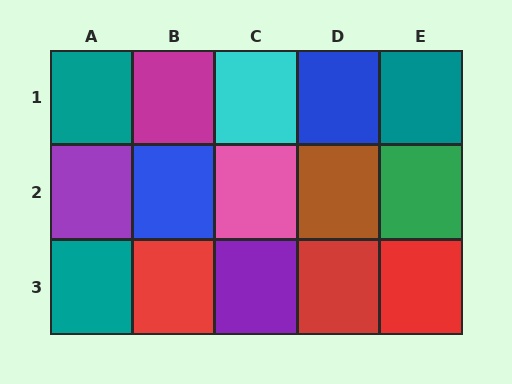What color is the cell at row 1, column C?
Cyan.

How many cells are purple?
2 cells are purple.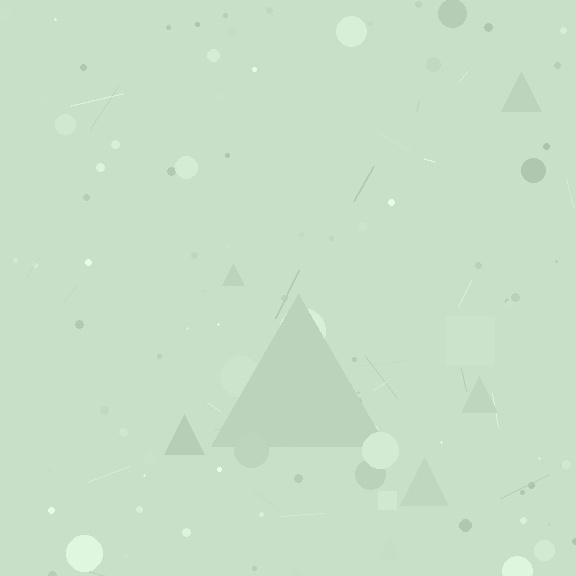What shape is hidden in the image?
A triangle is hidden in the image.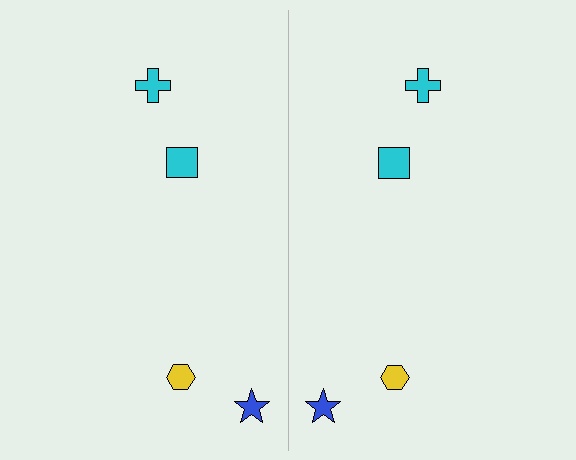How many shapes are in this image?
There are 8 shapes in this image.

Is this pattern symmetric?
Yes, this pattern has bilateral (reflection) symmetry.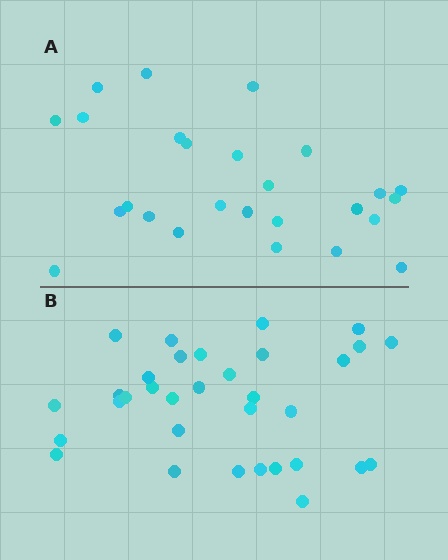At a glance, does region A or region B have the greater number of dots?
Region B (the bottom region) has more dots.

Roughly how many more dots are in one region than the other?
Region B has roughly 8 or so more dots than region A.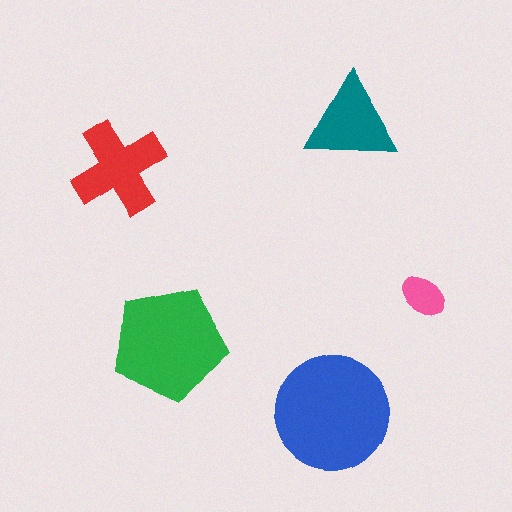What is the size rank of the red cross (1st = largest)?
3rd.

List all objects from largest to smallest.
The blue circle, the green pentagon, the red cross, the teal triangle, the pink ellipse.